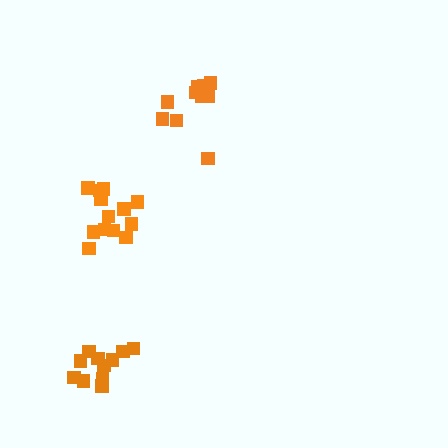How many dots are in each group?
Group 1: 11 dots, Group 2: 13 dots, Group 3: 11 dots (35 total).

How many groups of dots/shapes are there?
There are 3 groups.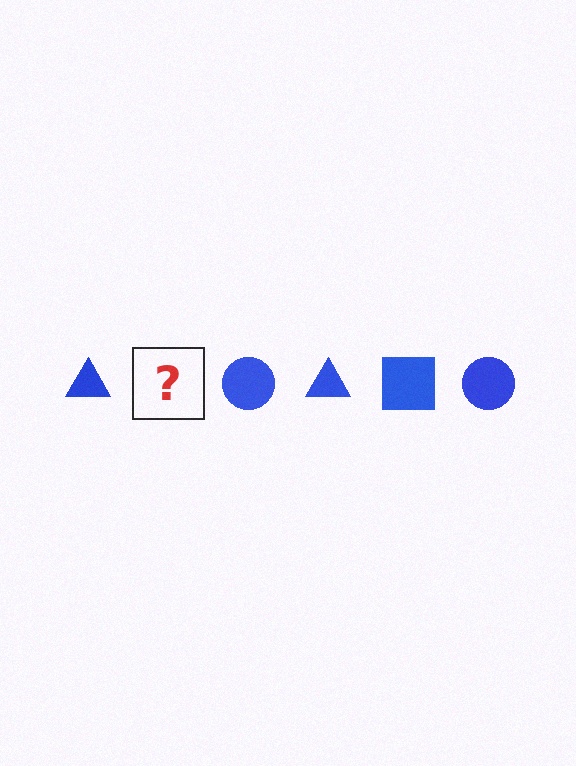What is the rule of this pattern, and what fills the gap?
The rule is that the pattern cycles through triangle, square, circle shapes in blue. The gap should be filled with a blue square.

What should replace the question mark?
The question mark should be replaced with a blue square.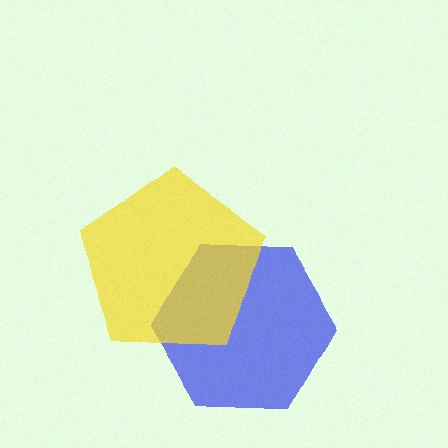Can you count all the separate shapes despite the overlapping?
Yes, there are 2 separate shapes.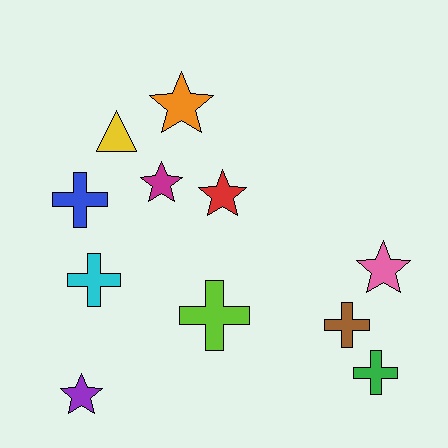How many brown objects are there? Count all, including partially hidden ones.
There is 1 brown object.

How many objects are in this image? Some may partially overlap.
There are 11 objects.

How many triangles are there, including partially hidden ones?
There is 1 triangle.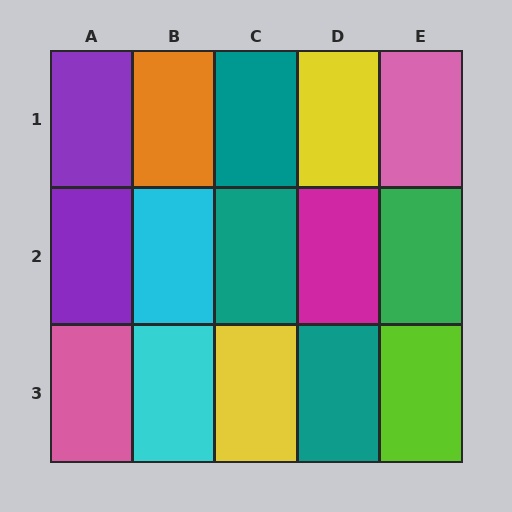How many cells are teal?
3 cells are teal.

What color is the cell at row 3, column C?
Yellow.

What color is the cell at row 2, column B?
Cyan.